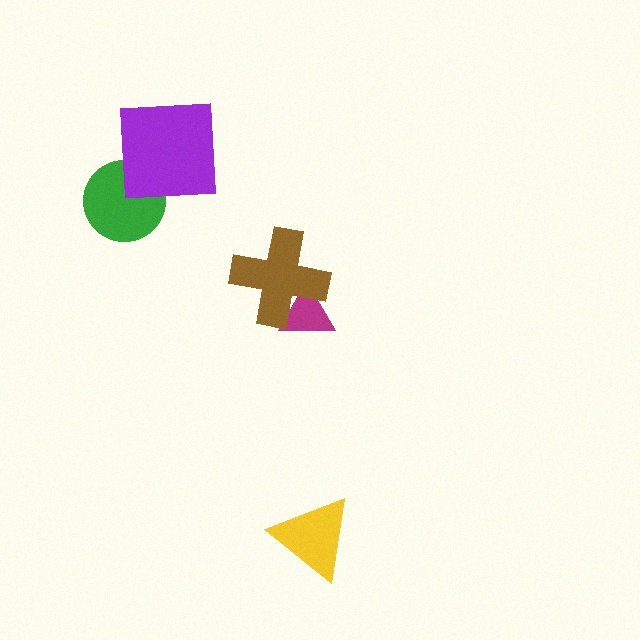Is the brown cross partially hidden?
No, no other shape covers it.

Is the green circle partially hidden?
Yes, it is partially covered by another shape.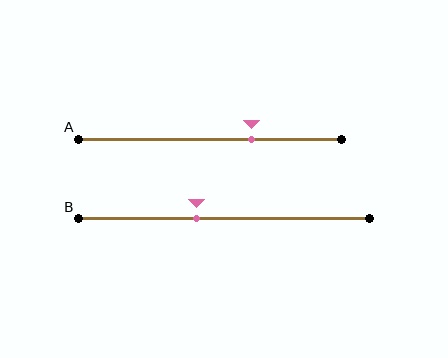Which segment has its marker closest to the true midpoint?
Segment B has its marker closest to the true midpoint.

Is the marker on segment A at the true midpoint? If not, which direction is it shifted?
No, the marker on segment A is shifted to the right by about 16% of the segment length.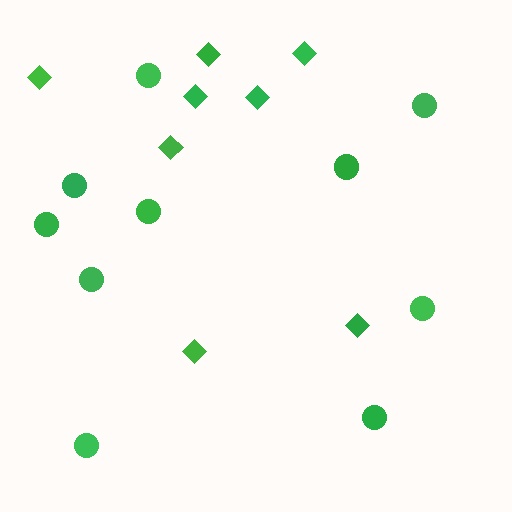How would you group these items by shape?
There are 2 groups: one group of diamonds (8) and one group of circles (10).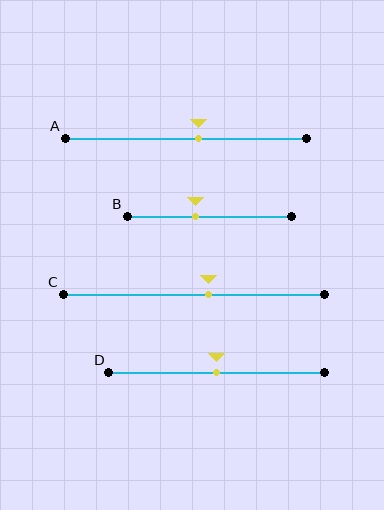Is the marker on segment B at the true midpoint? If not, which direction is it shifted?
No, the marker on segment B is shifted to the left by about 8% of the segment length.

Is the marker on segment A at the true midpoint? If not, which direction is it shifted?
No, the marker on segment A is shifted to the right by about 5% of the segment length.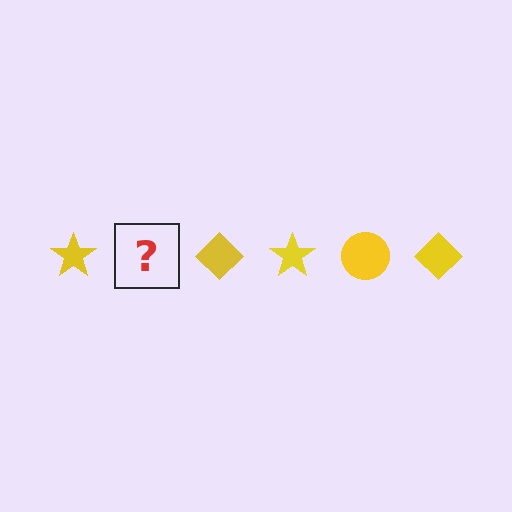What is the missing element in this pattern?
The missing element is a yellow circle.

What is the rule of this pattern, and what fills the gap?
The rule is that the pattern cycles through star, circle, diamond shapes in yellow. The gap should be filled with a yellow circle.